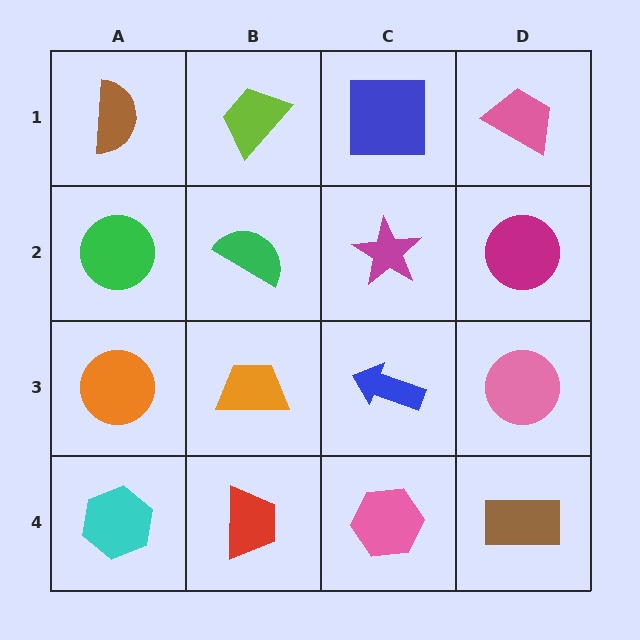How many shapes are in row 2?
4 shapes.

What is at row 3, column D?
A pink circle.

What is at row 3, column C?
A blue arrow.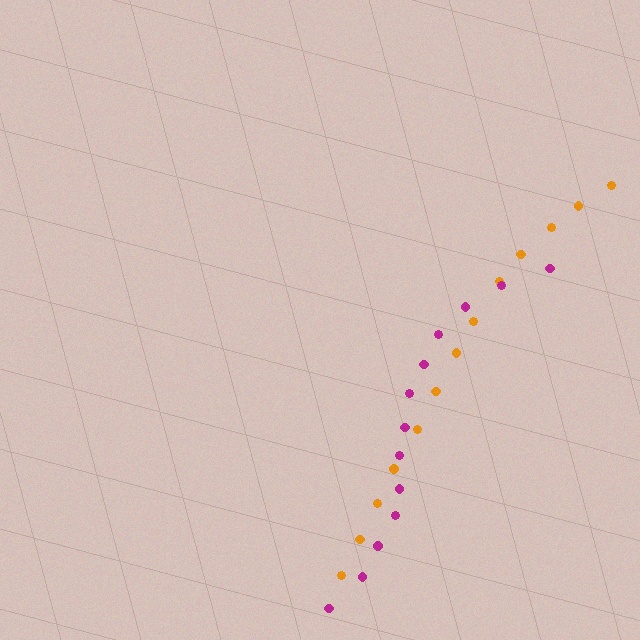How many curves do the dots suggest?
There are 2 distinct paths.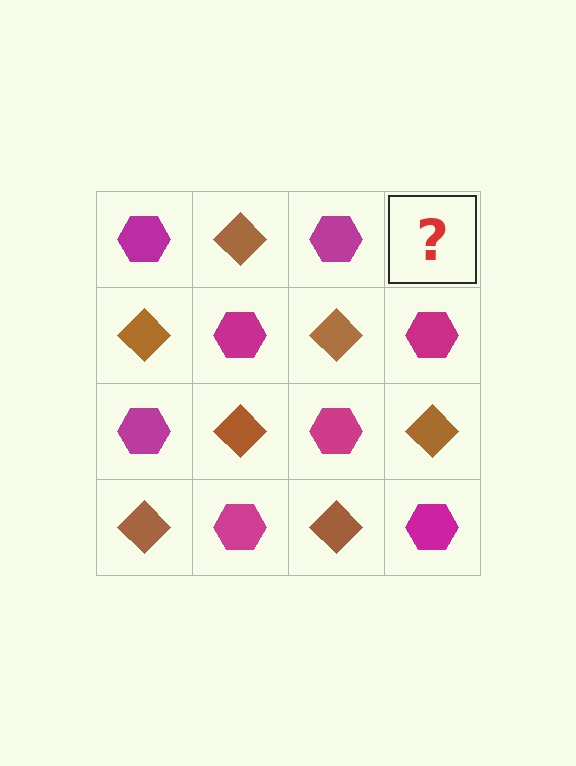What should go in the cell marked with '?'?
The missing cell should contain a brown diamond.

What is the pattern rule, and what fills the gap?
The rule is that it alternates magenta hexagon and brown diamond in a checkerboard pattern. The gap should be filled with a brown diamond.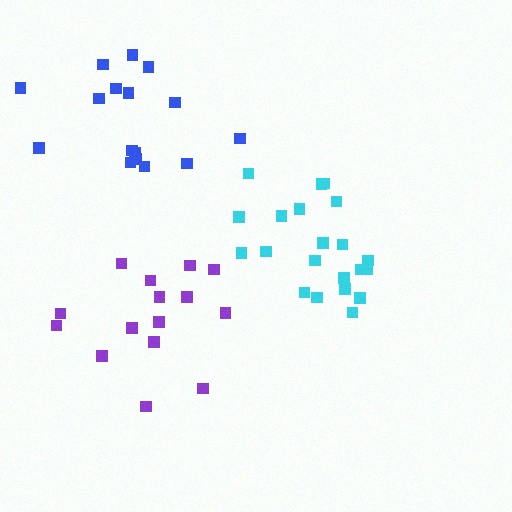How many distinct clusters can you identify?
There are 3 distinct clusters.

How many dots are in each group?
Group 1: 16 dots, Group 2: 15 dots, Group 3: 21 dots (52 total).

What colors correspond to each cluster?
The clusters are colored: blue, purple, cyan.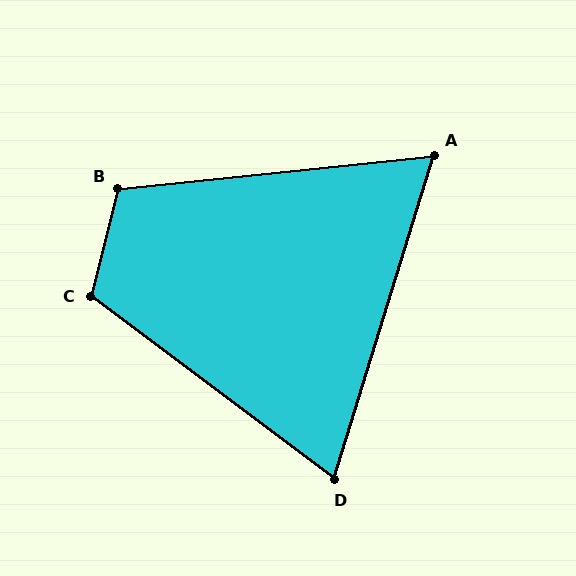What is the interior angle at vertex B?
Approximately 110 degrees (obtuse).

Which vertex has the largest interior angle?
C, at approximately 113 degrees.